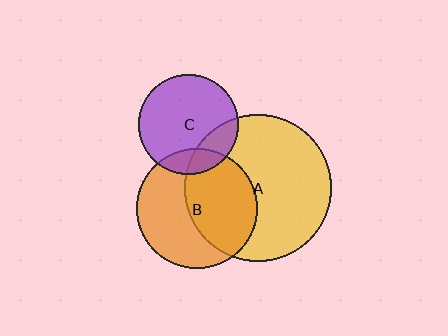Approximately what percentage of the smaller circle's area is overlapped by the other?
Approximately 20%.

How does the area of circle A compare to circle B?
Approximately 1.5 times.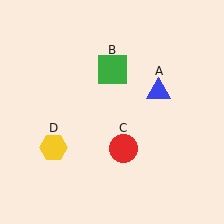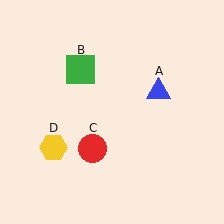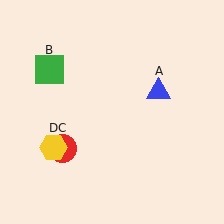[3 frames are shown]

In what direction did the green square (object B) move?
The green square (object B) moved left.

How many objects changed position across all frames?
2 objects changed position: green square (object B), red circle (object C).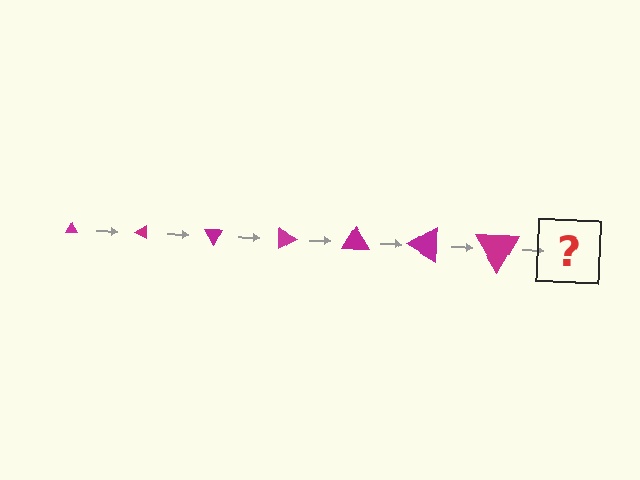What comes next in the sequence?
The next element should be a triangle, larger than the previous one and rotated 210 degrees from the start.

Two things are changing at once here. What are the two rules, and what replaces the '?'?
The two rules are that the triangle grows larger each step and it rotates 30 degrees each step. The '?' should be a triangle, larger than the previous one and rotated 210 degrees from the start.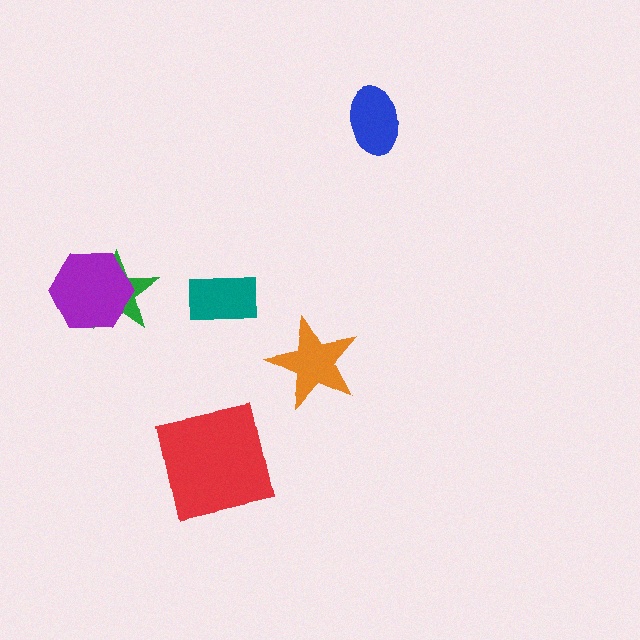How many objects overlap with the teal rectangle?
0 objects overlap with the teal rectangle.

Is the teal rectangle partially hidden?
No, no other shape covers it.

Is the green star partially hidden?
Yes, it is partially covered by another shape.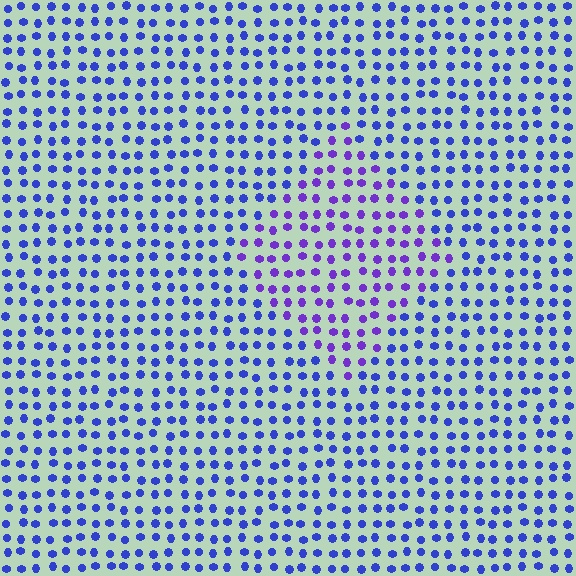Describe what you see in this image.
The image is filled with small blue elements in a uniform arrangement. A diamond-shaped region is visible where the elements are tinted to a slightly different hue, forming a subtle color boundary.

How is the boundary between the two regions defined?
The boundary is defined purely by a slight shift in hue (about 33 degrees). Spacing, size, and orientation are identical on both sides.